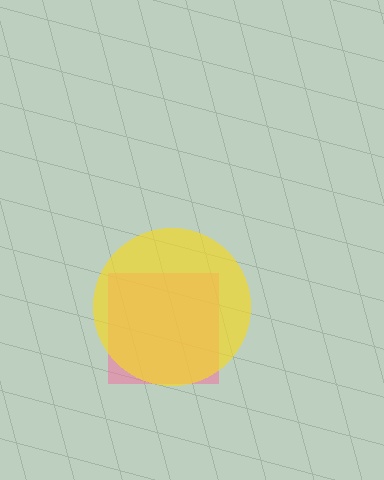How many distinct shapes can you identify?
There are 2 distinct shapes: a pink square, a yellow circle.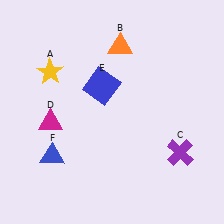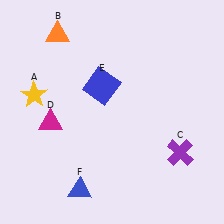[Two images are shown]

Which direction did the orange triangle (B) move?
The orange triangle (B) moved left.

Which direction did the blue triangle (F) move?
The blue triangle (F) moved down.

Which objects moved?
The objects that moved are: the yellow star (A), the orange triangle (B), the blue triangle (F).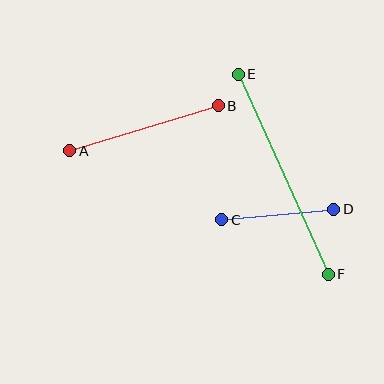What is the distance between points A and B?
The distance is approximately 155 pixels.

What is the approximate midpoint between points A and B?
The midpoint is at approximately (144, 128) pixels.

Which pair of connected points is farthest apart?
Points E and F are farthest apart.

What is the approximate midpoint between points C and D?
The midpoint is at approximately (278, 215) pixels.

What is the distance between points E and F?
The distance is approximately 219 pixels.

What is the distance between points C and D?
The distance is approximately 113 pixels.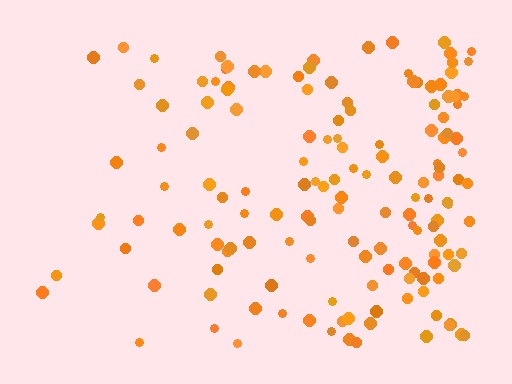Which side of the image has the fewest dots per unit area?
The left.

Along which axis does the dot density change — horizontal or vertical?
Horizontal.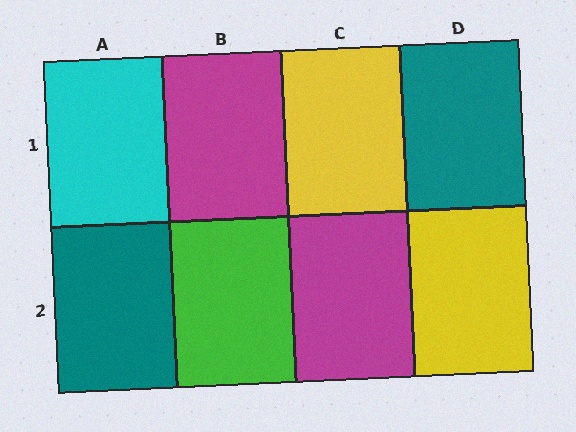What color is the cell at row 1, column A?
Cyan.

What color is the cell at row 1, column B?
Magenta.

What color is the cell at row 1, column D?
Teal.